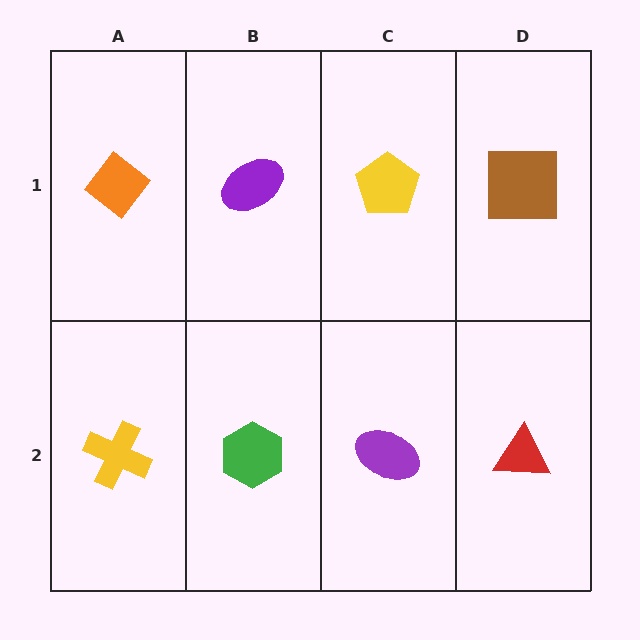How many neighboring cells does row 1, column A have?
2.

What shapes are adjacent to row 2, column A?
An orange diamond (row 1, column A), a green hexagon (row 2, column B).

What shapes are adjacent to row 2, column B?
A purple ellipse (row 1, column B), a yellow cross (row 2, column A), a purple ellipse (row 2, column C).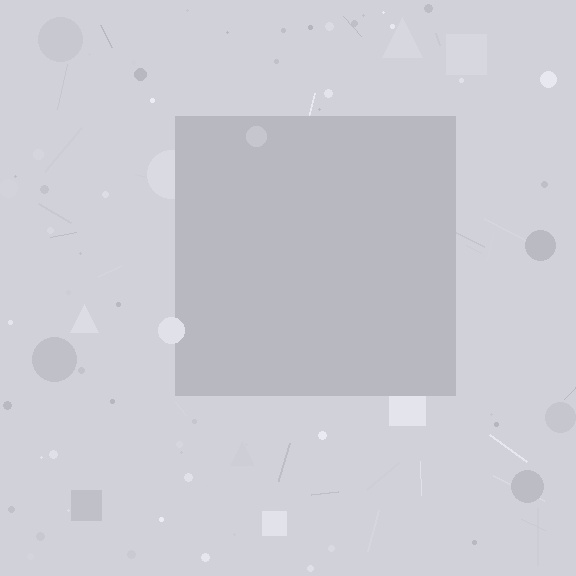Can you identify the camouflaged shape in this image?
The camouflaged shape is a square.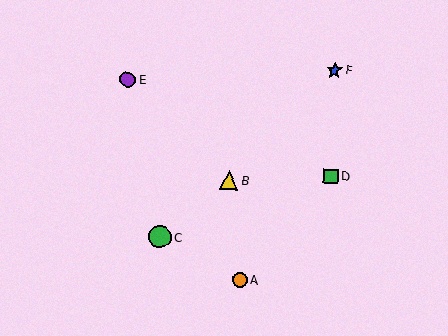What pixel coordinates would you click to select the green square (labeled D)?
Click at (331, 176) to select the green square D.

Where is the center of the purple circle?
The center of the purple circle is at (128, 80).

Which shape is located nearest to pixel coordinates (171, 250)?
The green circle (labeled C) at (160, 237) is nearest to that location.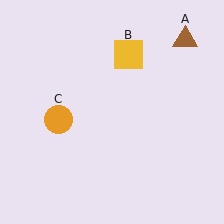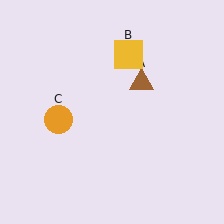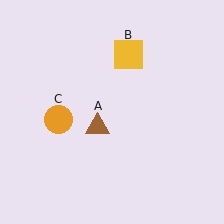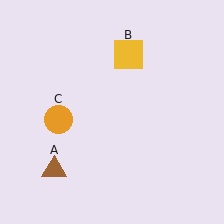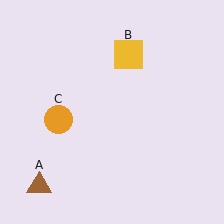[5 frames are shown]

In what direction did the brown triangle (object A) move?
The brown triangle (object A) moved down and to the left.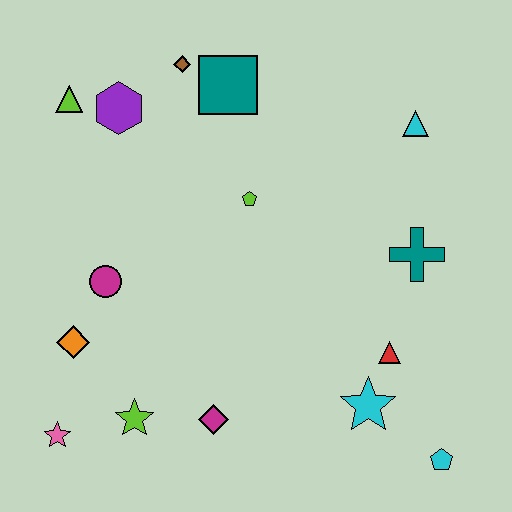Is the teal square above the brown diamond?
No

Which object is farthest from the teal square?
The cyan pentagon is farthest from the teal square.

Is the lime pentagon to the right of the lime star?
Yes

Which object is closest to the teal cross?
The red triangle is closest to the teal cross.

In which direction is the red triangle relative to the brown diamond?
The red triangle is below the brown diamond.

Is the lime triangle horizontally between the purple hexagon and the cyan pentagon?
No